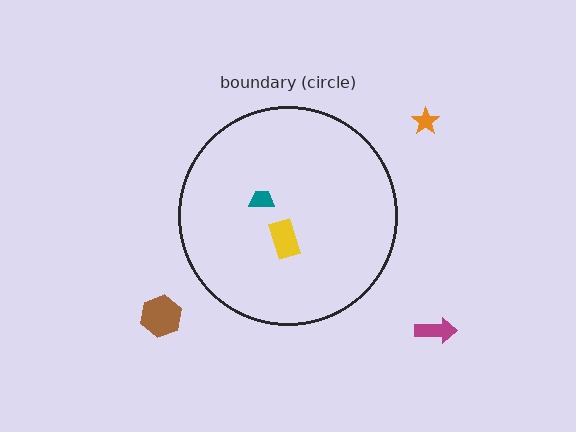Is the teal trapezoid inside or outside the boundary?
Inside.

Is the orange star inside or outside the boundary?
Outside.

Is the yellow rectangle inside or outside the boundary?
Inside.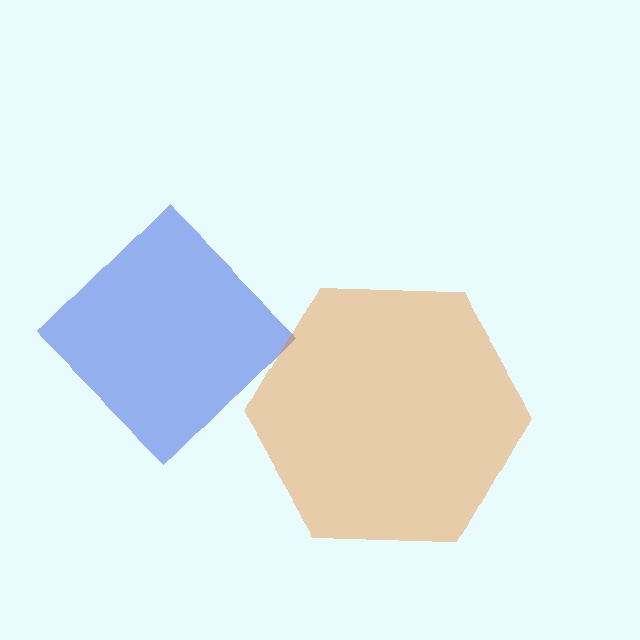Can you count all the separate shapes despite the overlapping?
Yes, there are 2 separate shapes.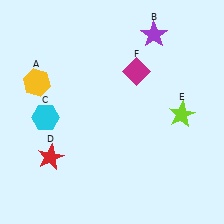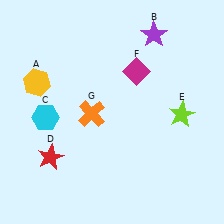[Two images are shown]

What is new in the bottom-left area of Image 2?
An orange cross (G) was added in the bottom-left area of Image 2.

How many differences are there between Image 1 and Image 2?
There is 1 difference between the two images.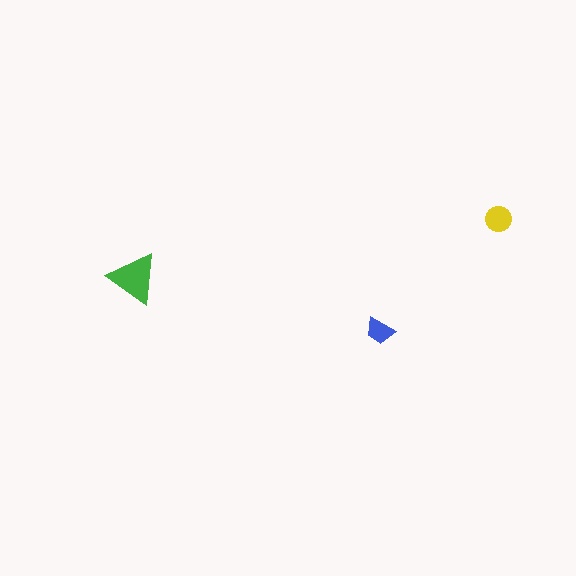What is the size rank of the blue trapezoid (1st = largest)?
3rd.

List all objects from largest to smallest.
The green triangle, the yellow circle, the blue trapezoid.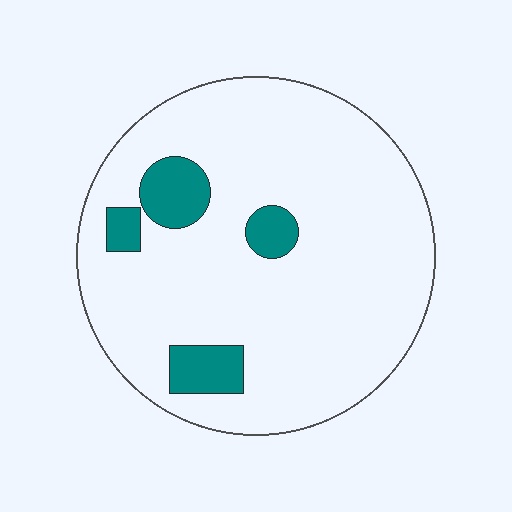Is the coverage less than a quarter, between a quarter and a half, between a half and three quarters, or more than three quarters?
Less than a quarter.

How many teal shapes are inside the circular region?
4.